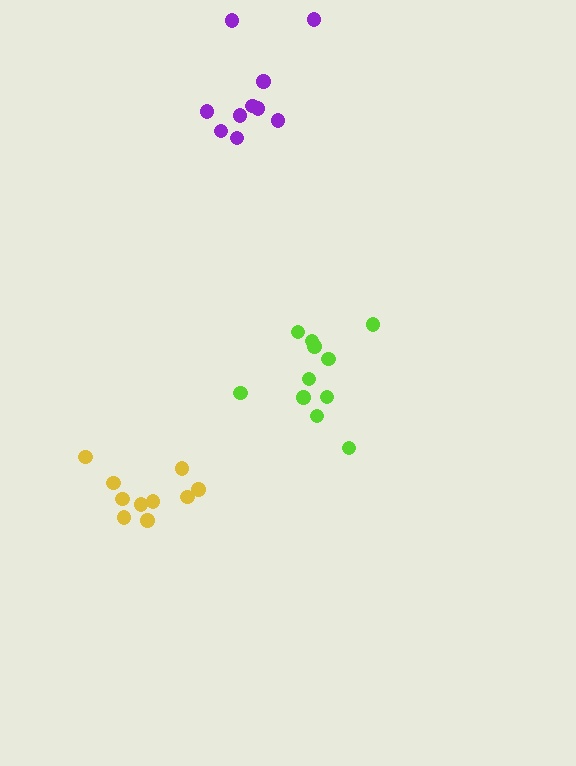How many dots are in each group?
Group 1: 11 dots, Group 2: 10 dots, Group 3: 10 dots (31 total).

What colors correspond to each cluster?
The clusters are colored: lime, yellow, purple.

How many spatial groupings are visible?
There are 3 spatial groupings.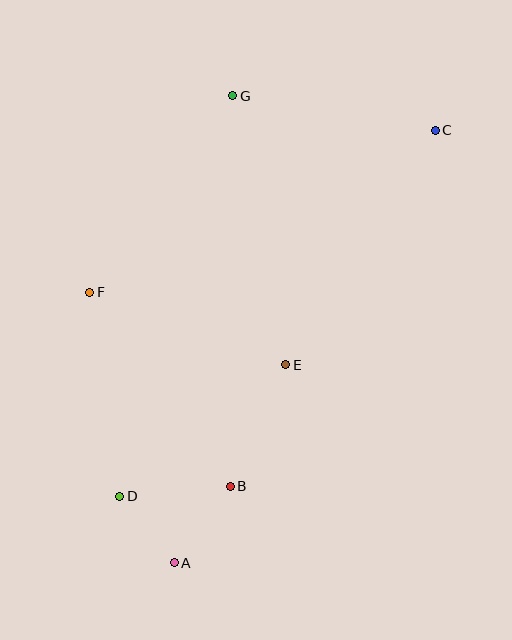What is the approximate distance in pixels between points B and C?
The distance between B and C is approximately 411 pixels.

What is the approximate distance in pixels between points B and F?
The distance between B and F is approximately 239 pixels.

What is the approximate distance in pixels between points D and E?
The distance between D and E is approximately 211 pixels.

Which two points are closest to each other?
Points A and D are closest to each other.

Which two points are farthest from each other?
Points A and C are farthest from each other.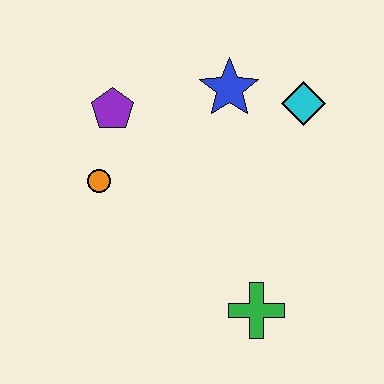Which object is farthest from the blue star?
The green cross is farthest from the blue star.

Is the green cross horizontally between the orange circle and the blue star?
No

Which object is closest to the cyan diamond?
The blue star is closest to the cyan diamond.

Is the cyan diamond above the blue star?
No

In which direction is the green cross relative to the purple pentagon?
The green cross is below the purple pentagon.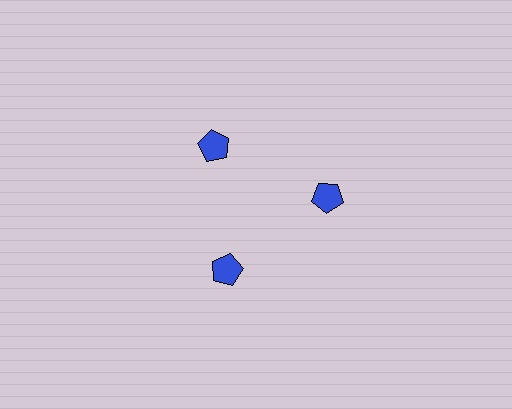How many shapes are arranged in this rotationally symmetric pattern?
There are 3 shapes, arranged in 3 groups of 1.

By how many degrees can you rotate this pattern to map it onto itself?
The pattern maps onto itself every 120 degrees of rotation.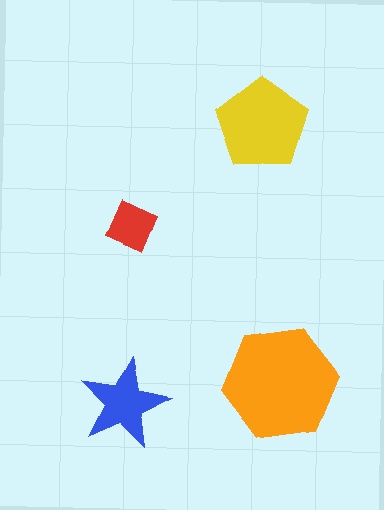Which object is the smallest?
The red diamond.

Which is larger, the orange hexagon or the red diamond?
The orange hexagon.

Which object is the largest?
The orange hexagon.